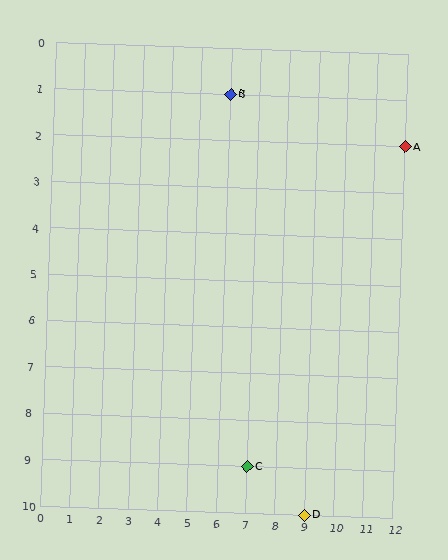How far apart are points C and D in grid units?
Points C and D are 2 columns and 1 row apart (about 2.2 grid units diagonally).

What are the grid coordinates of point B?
Point B is at grid coordinates (6, 1).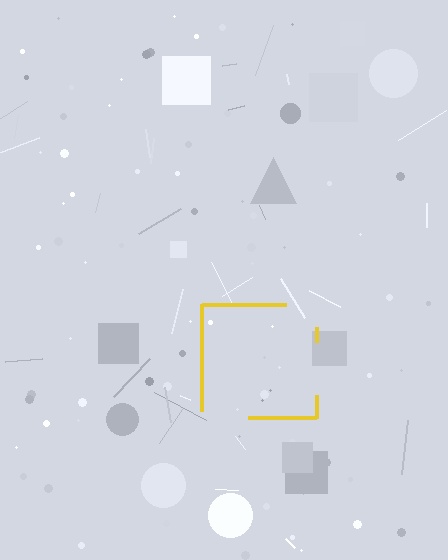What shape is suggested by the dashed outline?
The dashed outline suggests a square.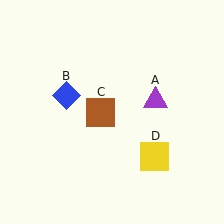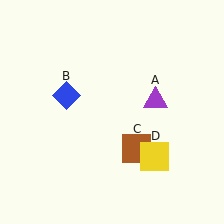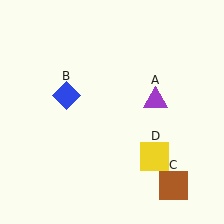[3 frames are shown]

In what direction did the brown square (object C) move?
The brown square (object C) moved down and to the right.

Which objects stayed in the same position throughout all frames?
Purple triangle (object A) and blue diamond (object B) and yellow square (object D) remained stationary.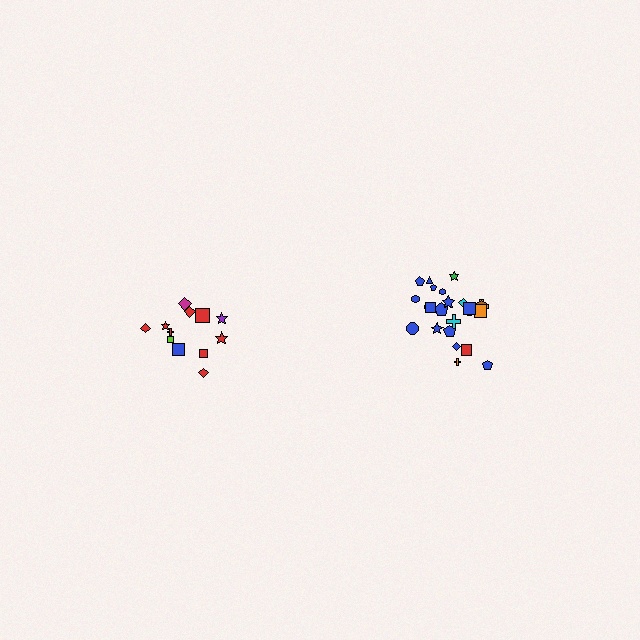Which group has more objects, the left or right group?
The right group.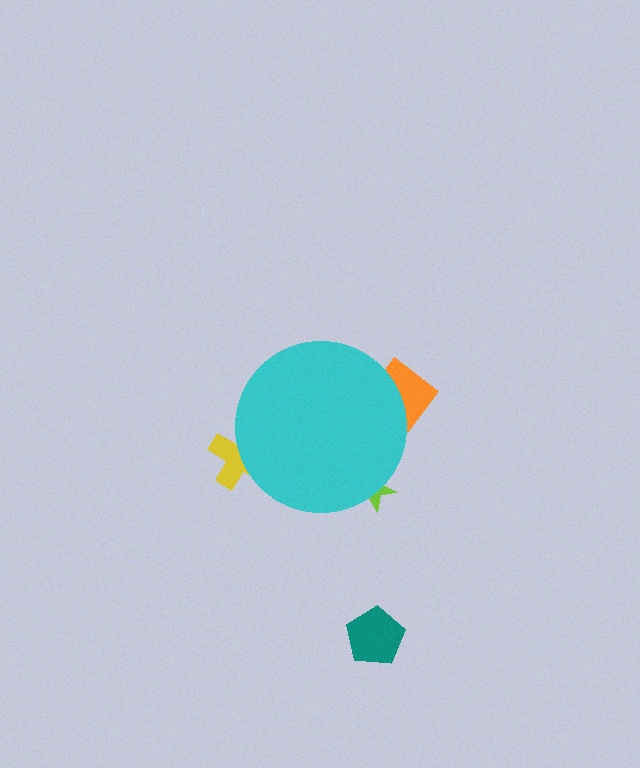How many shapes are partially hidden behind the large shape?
3 shapes are partially hidden.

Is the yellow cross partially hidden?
Yes, the yellow cross is partially hidden behind the cyan circle.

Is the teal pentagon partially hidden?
No, the teal pentagon is fully visible.